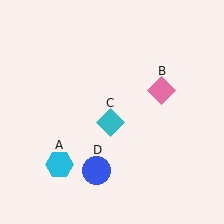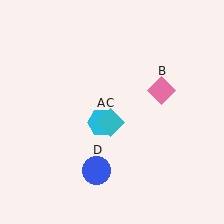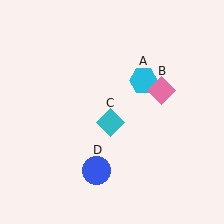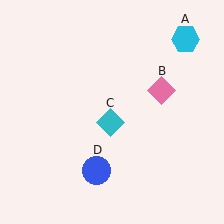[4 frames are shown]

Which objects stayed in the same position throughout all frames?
Pink diamond (object B) and cyan diamond (object C) and blue circle (object D) remained stationary.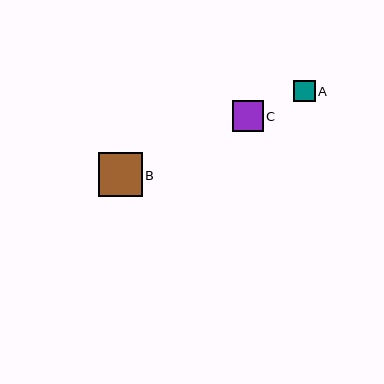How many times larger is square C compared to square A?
Square C is approximately 1.4 times the size of square A.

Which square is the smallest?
Square A is the smallest with a size of approximately 22 pixels.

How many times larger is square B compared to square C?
Square B is approximately 1.4 times the size of square C.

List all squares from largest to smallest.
From largest to smallest: B, C, A.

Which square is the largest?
Square B is the largest with a size of approximately 44 pixels.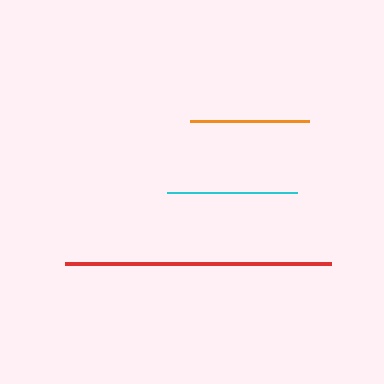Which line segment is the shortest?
The orange line is the shortest at approximately 120 pixels.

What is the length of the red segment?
The red segment is approximately 266 pixels long.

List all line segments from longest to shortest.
From longest to shortest: red, cyan, orange.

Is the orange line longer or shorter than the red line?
The red line is longer than the orange line.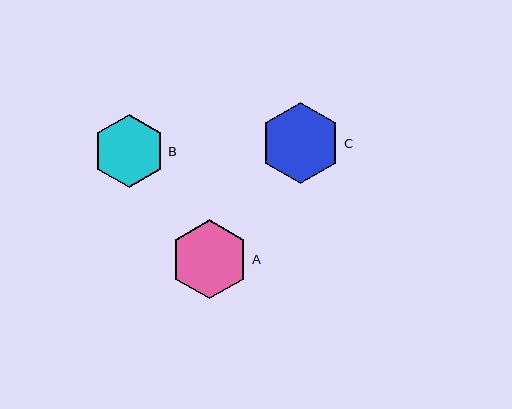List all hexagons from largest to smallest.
From largest to smallest: C, A, B.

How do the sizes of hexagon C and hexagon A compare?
Hexagon C and hexagon A are approximately the same size.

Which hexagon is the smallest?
Hexagon B is the smallest with a size of approximately 72 pixels.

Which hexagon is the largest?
Hexagon C is the largest with a size of approximately 81 pixels.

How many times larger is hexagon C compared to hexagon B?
Hexagon C is approximately 1.1 times the size of hexagon B.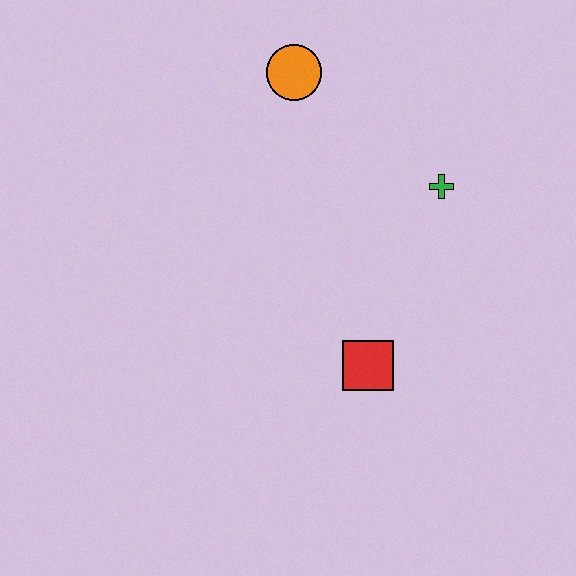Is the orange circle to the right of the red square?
No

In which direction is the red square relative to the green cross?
The red square is below the green cross.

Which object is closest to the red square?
The green cross is closest to the red square.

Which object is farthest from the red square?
The orange circle is farthest from the red square.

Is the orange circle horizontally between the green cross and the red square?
No